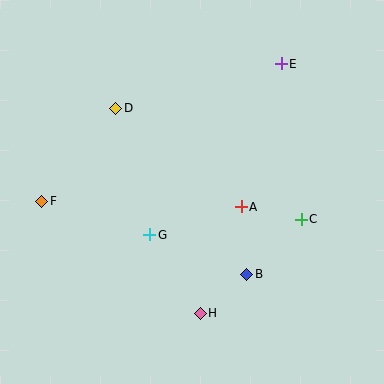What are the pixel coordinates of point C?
Point C is at (301, 219).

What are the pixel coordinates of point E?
Point E is at (281, 64).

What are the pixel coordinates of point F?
Point F is at (42, 201).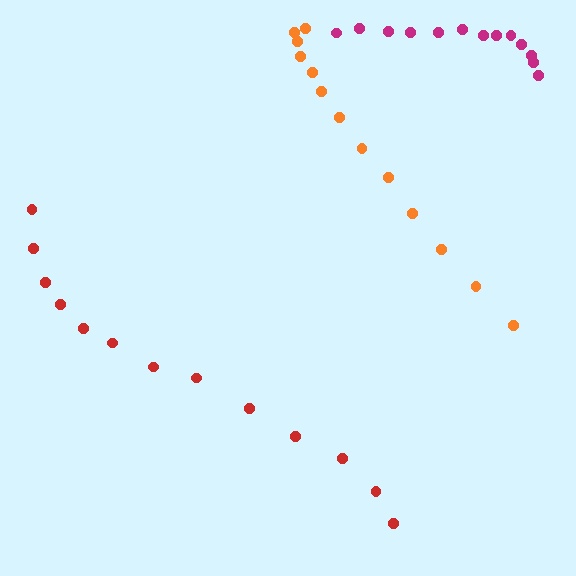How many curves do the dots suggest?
There are 3 distinct paths.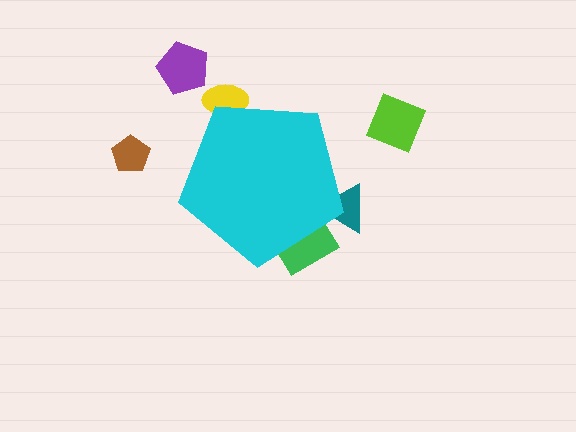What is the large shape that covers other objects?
A cyan pentagon.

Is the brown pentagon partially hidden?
No, the brown pentagon is fully visible.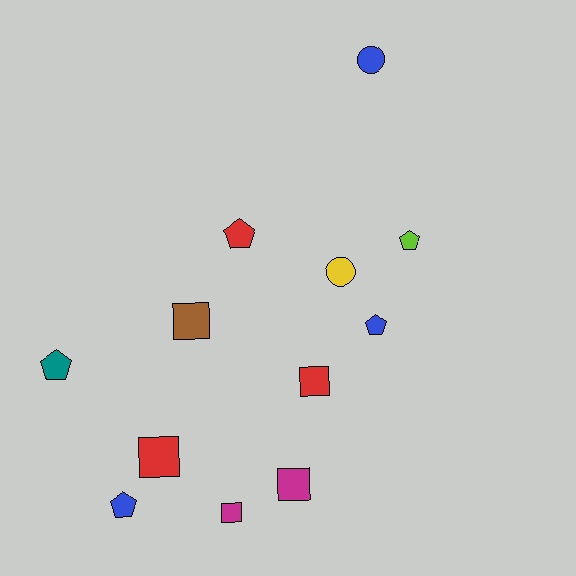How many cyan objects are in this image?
There are no cyan objects.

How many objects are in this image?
There are 12 objects.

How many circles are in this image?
There are 2 circles.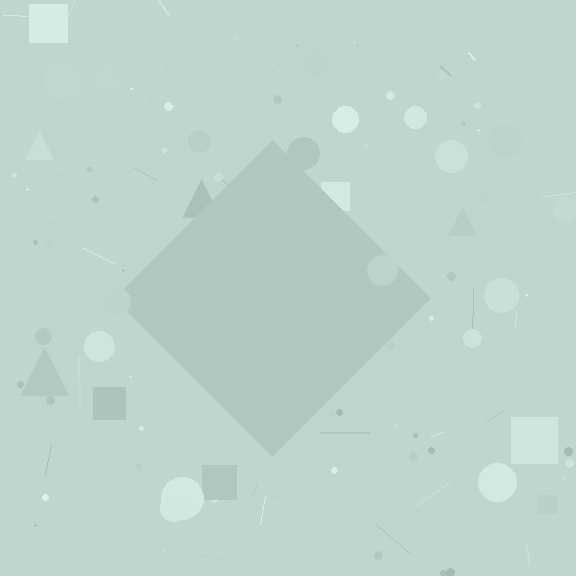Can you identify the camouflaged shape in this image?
The camouflaged shape is a diamond.